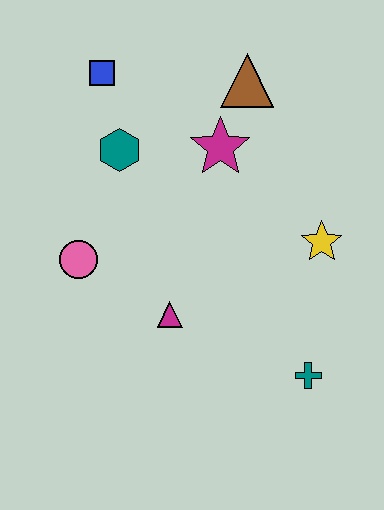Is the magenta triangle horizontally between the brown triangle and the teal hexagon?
Yes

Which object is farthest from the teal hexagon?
The teal cross is farthest from the teal hexagon.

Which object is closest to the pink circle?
The magenta triangle is closest to the pink circle.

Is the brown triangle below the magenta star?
No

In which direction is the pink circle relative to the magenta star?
The pink circle is to the left of the magenta star.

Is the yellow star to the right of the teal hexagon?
Yes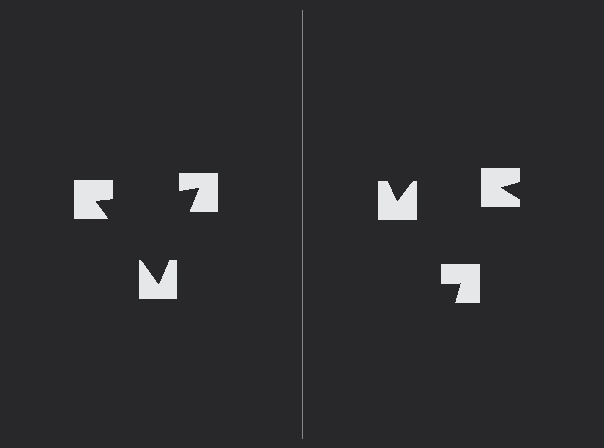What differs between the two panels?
The notched squares are positioned identically on both sides; only the wedge orientations differ. On the left they align to a triangle; on the right they are misaligned.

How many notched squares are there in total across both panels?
6 — 3 on each side.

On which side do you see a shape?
An illusory triangle appears on the left side. On the right side the wedge cuts are rotated, so no coherent shape forms.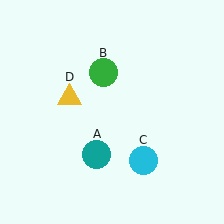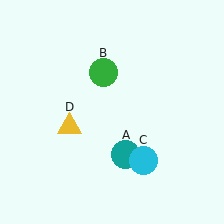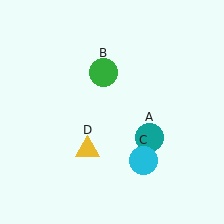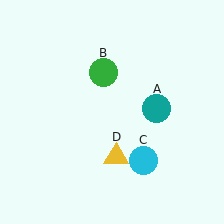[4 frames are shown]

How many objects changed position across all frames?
2 objects changed position: teal circle (object A), yellow triangle (object D).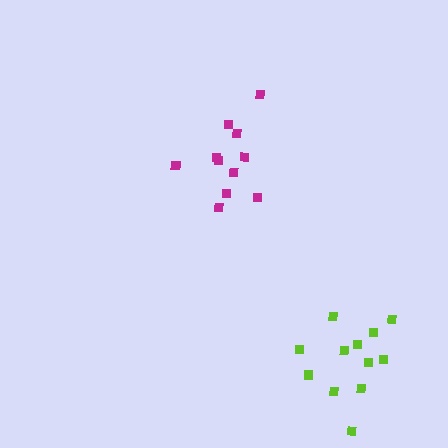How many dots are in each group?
Group 1: 11 dots, Group 2: 12 dots (23 total).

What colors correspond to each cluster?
The clusters are colored: magenta, lime.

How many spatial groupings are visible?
There are 2 spatial groupings.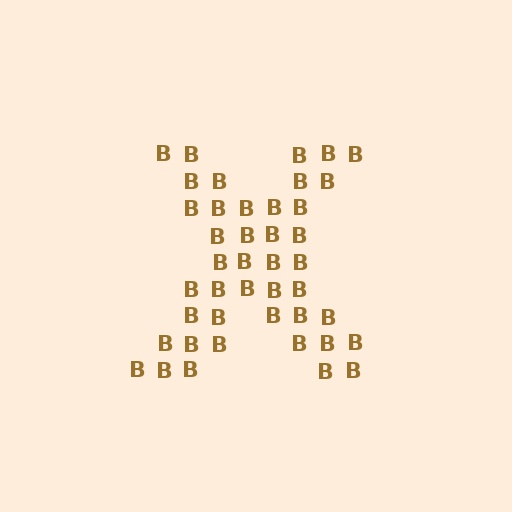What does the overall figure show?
The overall figure shows the letter X.